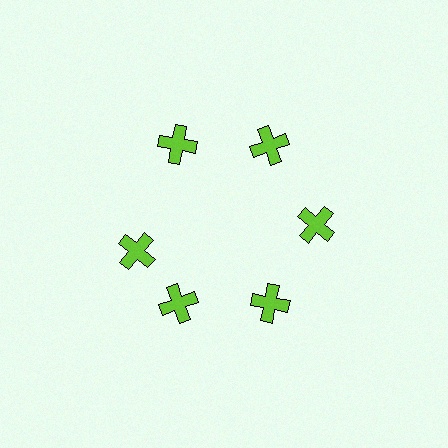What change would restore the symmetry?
The symmetry would be restored by rotating it back into even spacing with its neighbors so that all 6 crosses sit at equal angles and equal distance from the center.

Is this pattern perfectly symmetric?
No. The 6 lime crosses are arranged in a ring, but one element near the 9 o'clock position is rotated out of alignment along the ring, breaking the 6-fold rotational symmetry.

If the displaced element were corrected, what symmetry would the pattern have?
It would have 6-fold rotational symmetry — the pattern would map onto itself every 60 degrees.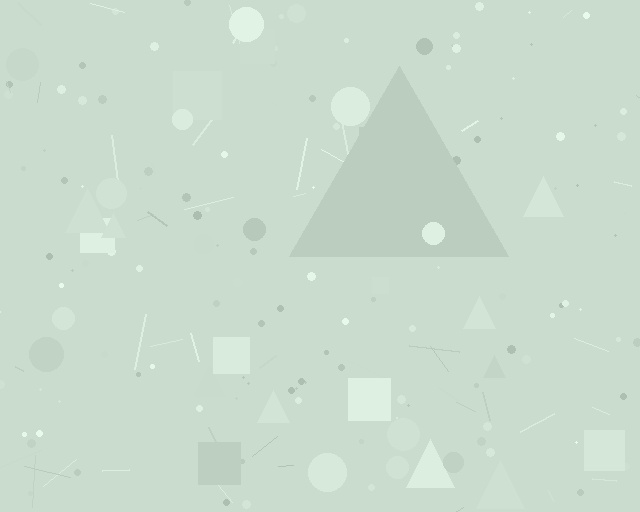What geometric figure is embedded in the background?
A triangle is embedded in the background.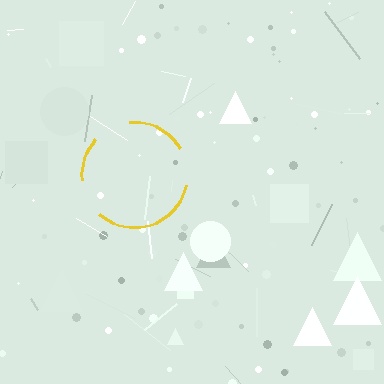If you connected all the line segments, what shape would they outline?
They would outline a circle.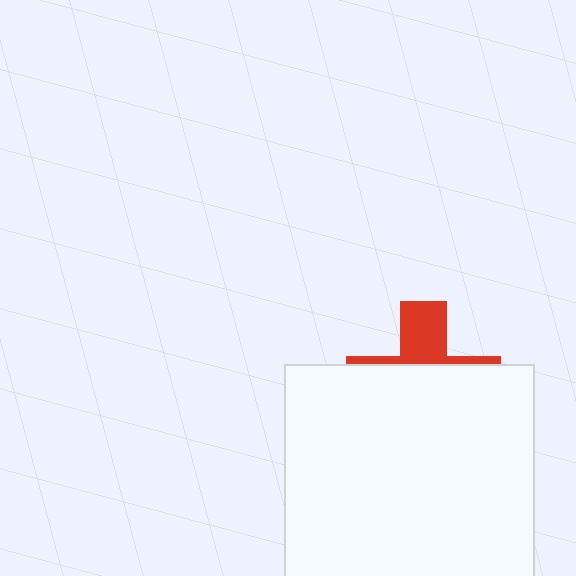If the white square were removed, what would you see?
You would see the complete red cross.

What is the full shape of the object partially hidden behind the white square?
The partially hidden object is a red cross.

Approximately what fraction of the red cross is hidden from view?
Roughly 70% of the red cross is hidden behind the white square.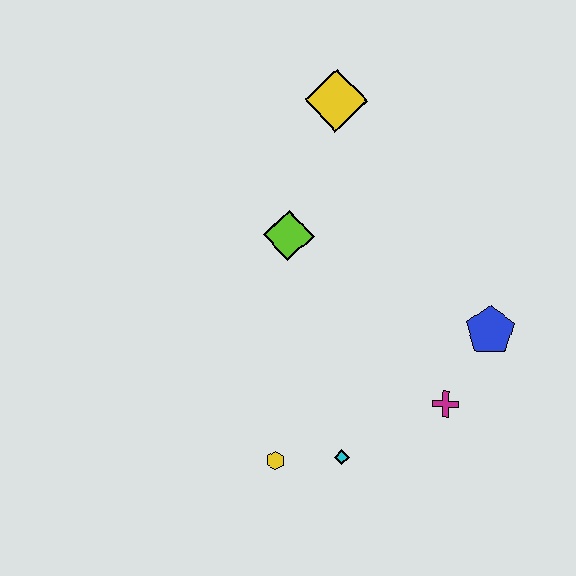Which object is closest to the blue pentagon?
The magenta cross is closest to the blue pentagon.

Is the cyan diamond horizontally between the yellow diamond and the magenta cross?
Yes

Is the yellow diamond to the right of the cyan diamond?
No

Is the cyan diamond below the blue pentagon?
Yes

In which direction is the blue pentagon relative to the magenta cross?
The blue pentagon is above the magenta cross.